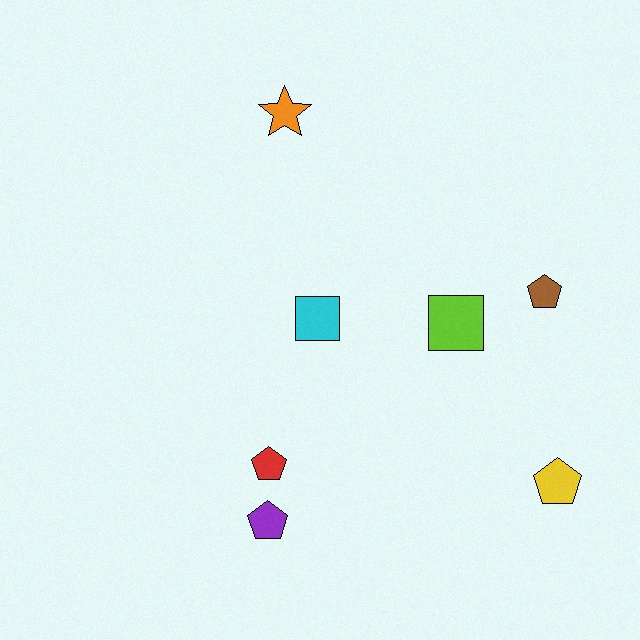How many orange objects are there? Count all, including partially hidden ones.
There is 1 orange object.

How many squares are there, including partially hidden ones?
There are 2 squares.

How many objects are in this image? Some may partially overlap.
There are 7 objects.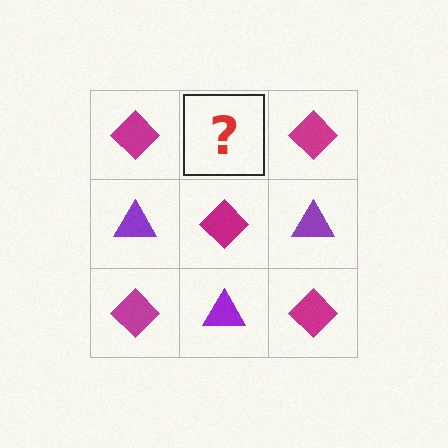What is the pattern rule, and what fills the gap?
The rule is that it alternates magenta diamond and purple triangle in a checkerboard pattern. The gap should be filled with a purple triangle.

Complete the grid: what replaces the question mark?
The question mark should be replaced with a purple triangle.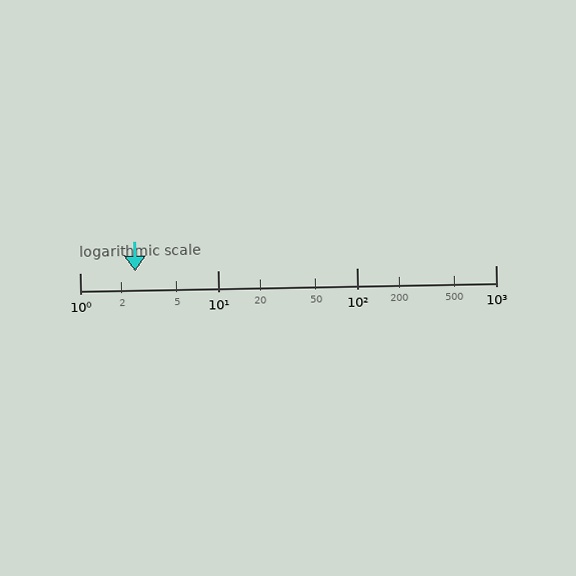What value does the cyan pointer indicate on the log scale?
The pointer indicates approximately 2.5.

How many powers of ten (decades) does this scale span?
The scale spans 3 decades, from 1 to 1000.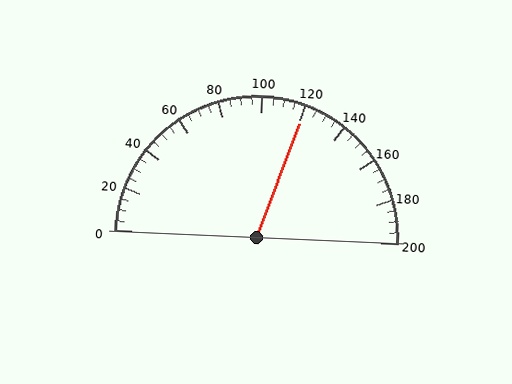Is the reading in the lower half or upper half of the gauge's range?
The reading is in the upper half of the range (0 to 200).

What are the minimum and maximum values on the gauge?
The gauge ranges from 0 to 200.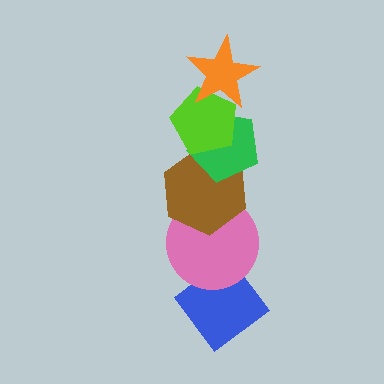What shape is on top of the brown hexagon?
The green pentagon is on top of the brown hexagon.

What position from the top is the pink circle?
The pink circle is 5th from the top.